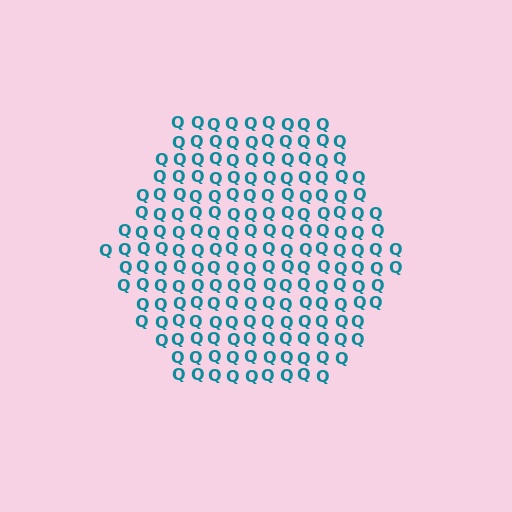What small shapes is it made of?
It is made of small letter Q's.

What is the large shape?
The large shape is a hexagon.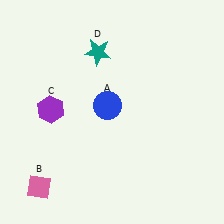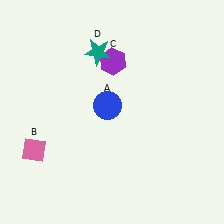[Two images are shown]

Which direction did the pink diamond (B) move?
The pink diamond (B) moved up.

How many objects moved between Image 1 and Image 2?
2 objects moved between the two images.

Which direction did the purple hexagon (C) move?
The purple hexagon (C) moved right.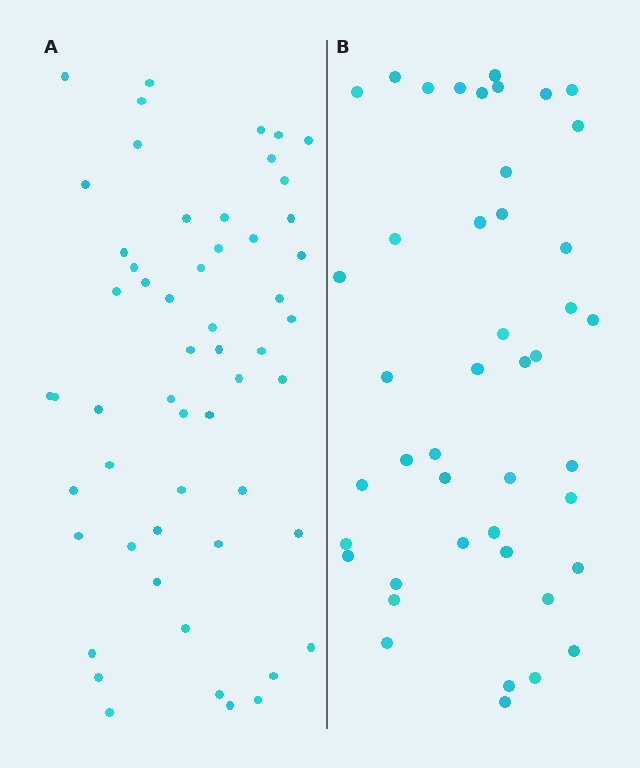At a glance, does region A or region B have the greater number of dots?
Region A (the left region) has more dots.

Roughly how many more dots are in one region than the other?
Region A has roughly 12 or so more dots than region B.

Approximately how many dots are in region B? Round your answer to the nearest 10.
About 40 dots. (The exact count is 44, which rounds to 40.)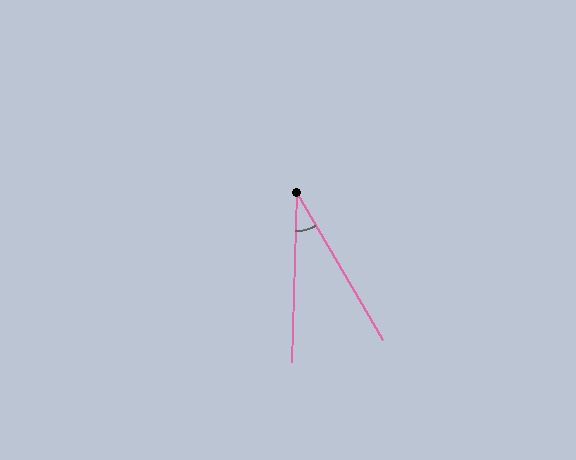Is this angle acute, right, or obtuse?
It is acute.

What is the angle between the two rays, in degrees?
Approximately 32 degrees.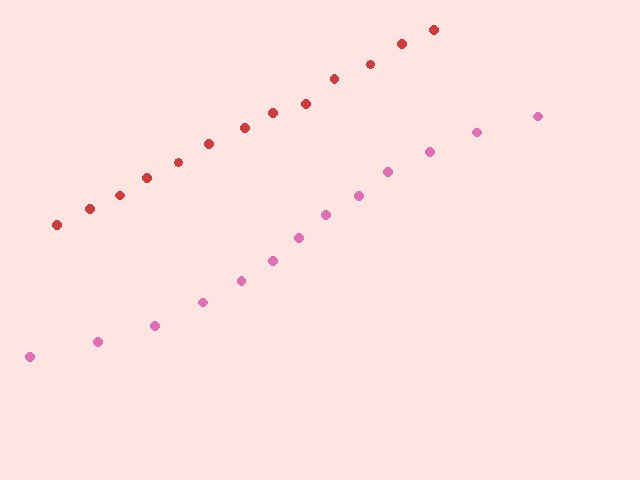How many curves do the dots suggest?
There are 2 distinct paths.